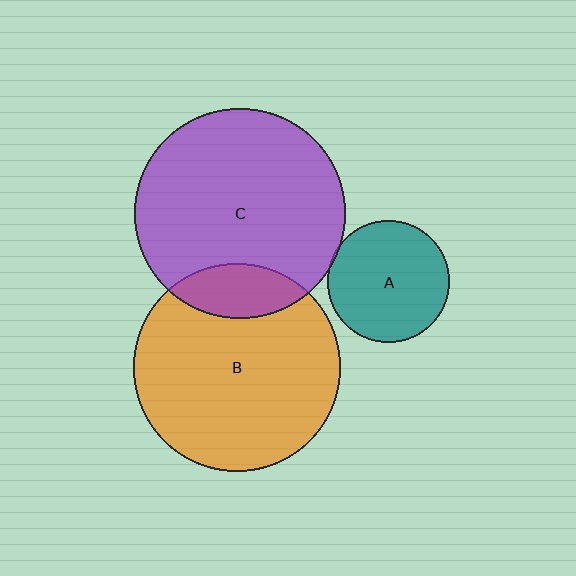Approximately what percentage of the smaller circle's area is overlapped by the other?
Approximately 15%.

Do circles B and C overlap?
Yes.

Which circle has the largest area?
Circle C (purple).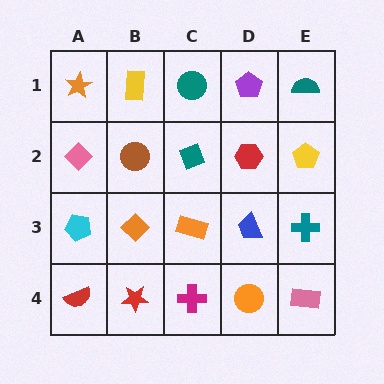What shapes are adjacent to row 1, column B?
A brown circle (row 2, column B), an orange star (row 1, column A), a teal circle (row 1, column C).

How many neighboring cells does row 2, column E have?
3.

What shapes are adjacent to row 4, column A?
A cyan pentagon (row 3, column A), a red star (row 4, column B).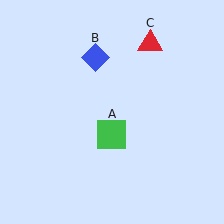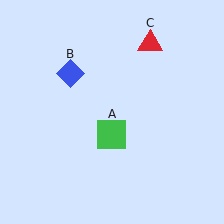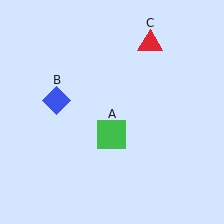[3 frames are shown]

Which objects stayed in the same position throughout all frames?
Green square (object A) and red triangle (object C) remained stationary.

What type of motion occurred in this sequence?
The blue diamond (object B) rotated counterclockwise around the center of the scene.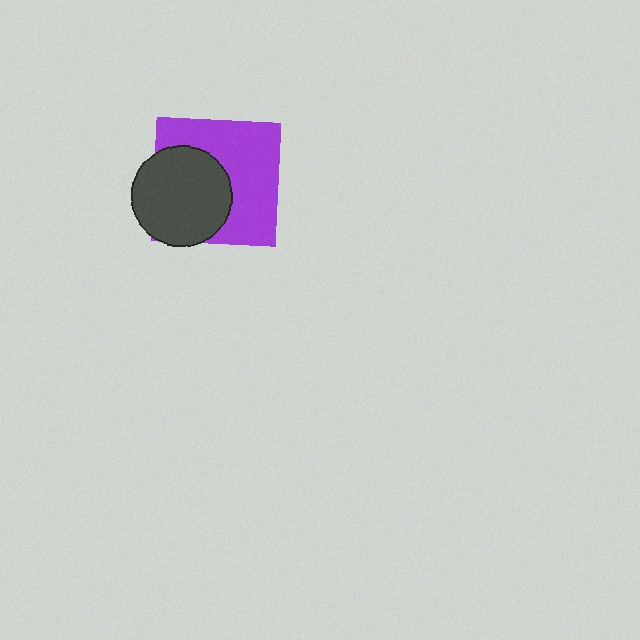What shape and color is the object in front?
The object in front is a dark gray circle.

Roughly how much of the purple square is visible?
About half of it is visible (roughly 56%).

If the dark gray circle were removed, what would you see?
You would see the complete purple square.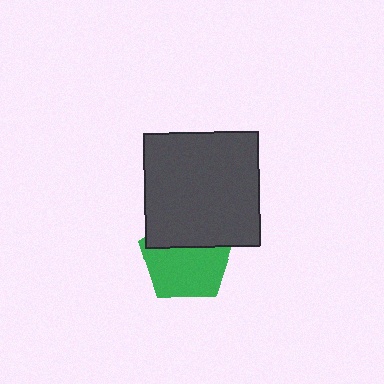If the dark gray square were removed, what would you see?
You would see the complete green pentagon.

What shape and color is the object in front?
The object in front is a dark gray square.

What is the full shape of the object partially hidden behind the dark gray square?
The partially hidden object is a green pentagon.